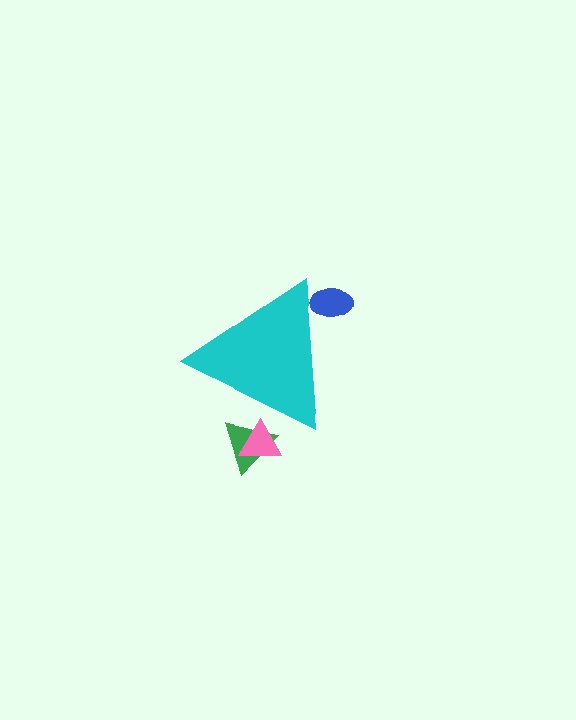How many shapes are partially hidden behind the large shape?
3 shapes are partially hidden.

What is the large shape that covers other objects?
A cyan triangle.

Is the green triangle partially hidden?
Yes, the green triangle is partially hidden behind the cyan triangle.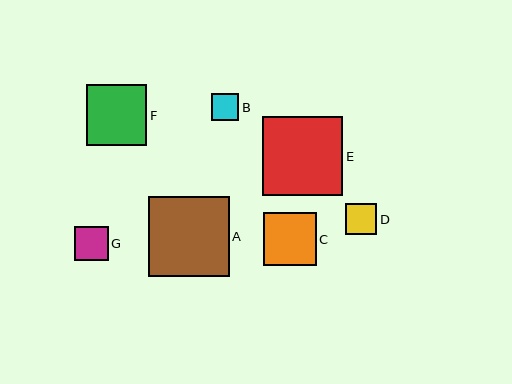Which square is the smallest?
Square B is the smallest with a size of approximately 27 pixels.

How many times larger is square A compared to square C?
Square A is approximately 1.5 times the size of square C.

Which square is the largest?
Square A is the largest with a size of approximately 81 pixels.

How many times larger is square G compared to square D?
Square G is approximately 1.1 times the size of square D.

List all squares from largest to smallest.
From largest to smallest: A, E, F, C, G, D, B.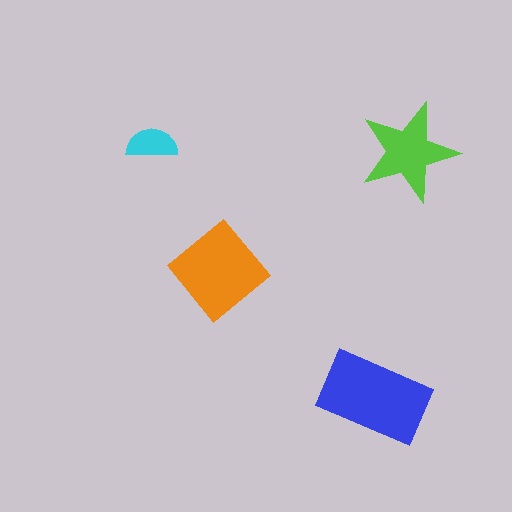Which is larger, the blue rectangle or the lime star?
The blue rectangle.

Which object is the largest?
The blue rectangle.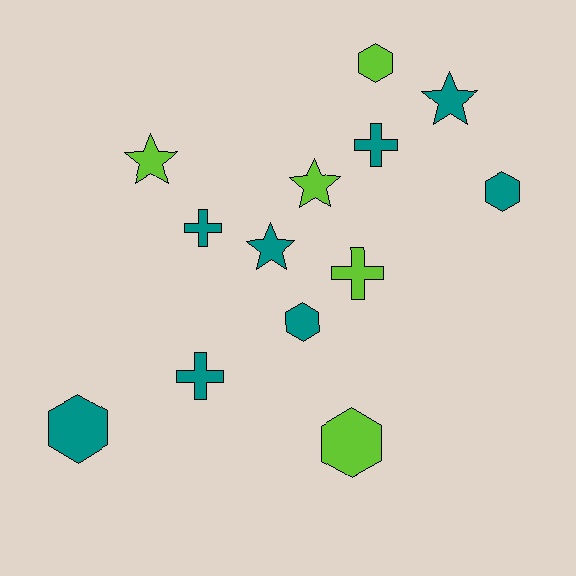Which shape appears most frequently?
Hexagon, with 5 objects.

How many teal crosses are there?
There are 3 teal crosses.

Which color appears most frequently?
Teal, with 8 objects.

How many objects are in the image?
There are 13 objects.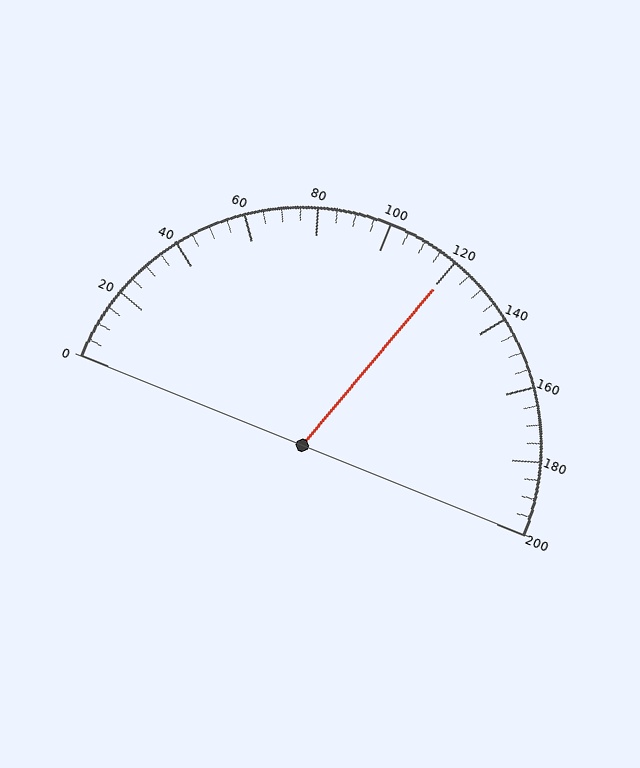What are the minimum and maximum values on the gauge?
The gauge ranges from 0 to 200.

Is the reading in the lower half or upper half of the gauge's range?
The reading is in the upper half of the range (0 to 200).